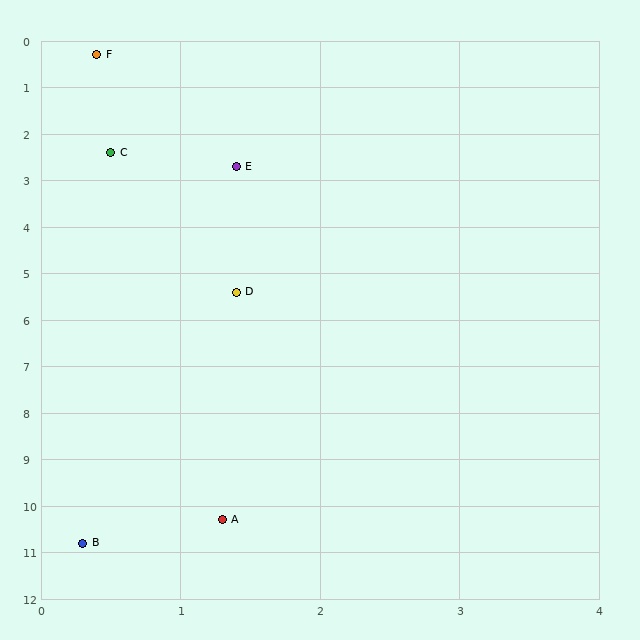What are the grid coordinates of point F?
Point F is at approximately (0.4, 0.3).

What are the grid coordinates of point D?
Point D is at approximately (1.4, 5.4).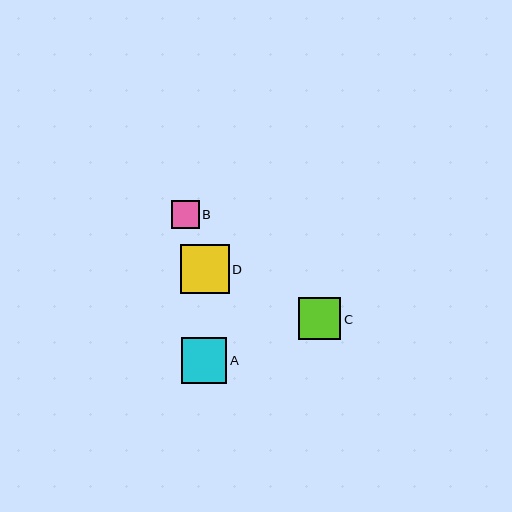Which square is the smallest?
Square B is the smallest with a size of approximately 28 pixels.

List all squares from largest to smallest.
From largest to smallest: D, A, C, B.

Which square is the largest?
Square D is the largest with a size of approximately 49 pixels.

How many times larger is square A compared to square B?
Square A is approximately 1.6 times the size of square B.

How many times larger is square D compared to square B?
Square D is approximately 1.8 times the size of square B.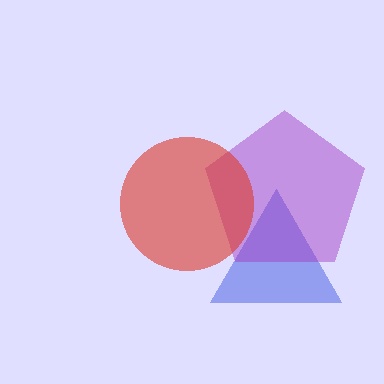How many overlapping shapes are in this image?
There are 3 overlapping shapes in the image.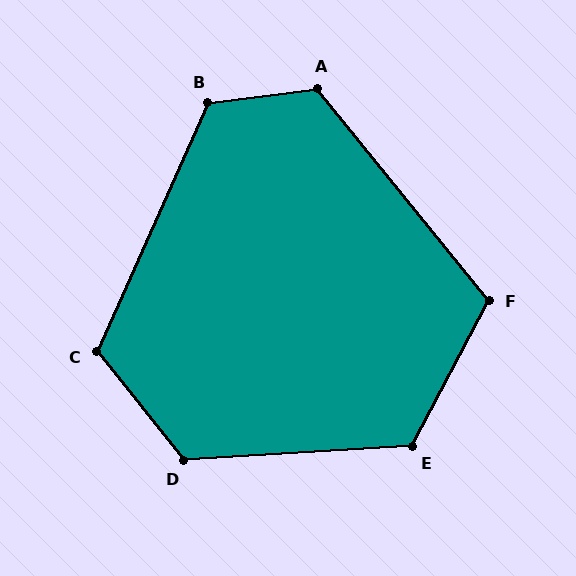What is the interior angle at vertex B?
Approximately 122 degrees (obtuse).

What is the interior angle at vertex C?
Approximately 117 degrees (obtuse).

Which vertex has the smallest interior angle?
F, at approximately 113 degrees.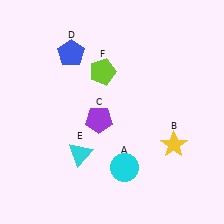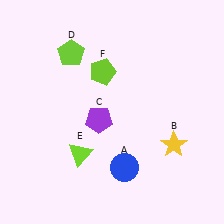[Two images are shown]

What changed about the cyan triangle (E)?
In Image 1, E is cyan. In Image 2, it changed to lime.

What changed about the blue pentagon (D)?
In Image 1, D is blue. In Image 2, it changed to lime.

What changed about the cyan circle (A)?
In Image 1, A is cyan. In Image 2, it changed to blue.